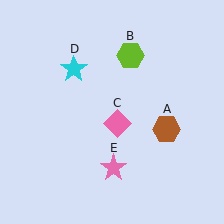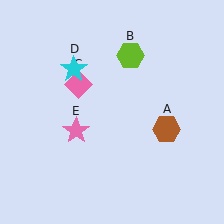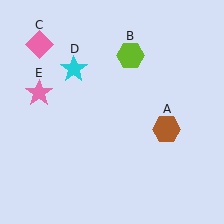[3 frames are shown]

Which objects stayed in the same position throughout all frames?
Brown hexagon (object A) and lime hexagon (object B) and cyan star (object D) remained stationary.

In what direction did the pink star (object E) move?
The pink star (object E) moved up and to the left.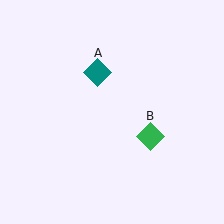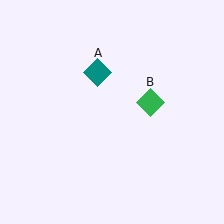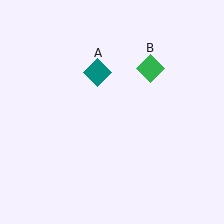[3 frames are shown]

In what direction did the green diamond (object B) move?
The green diamond (object B) moved up.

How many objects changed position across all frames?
1 object changed position: green diamond (object B).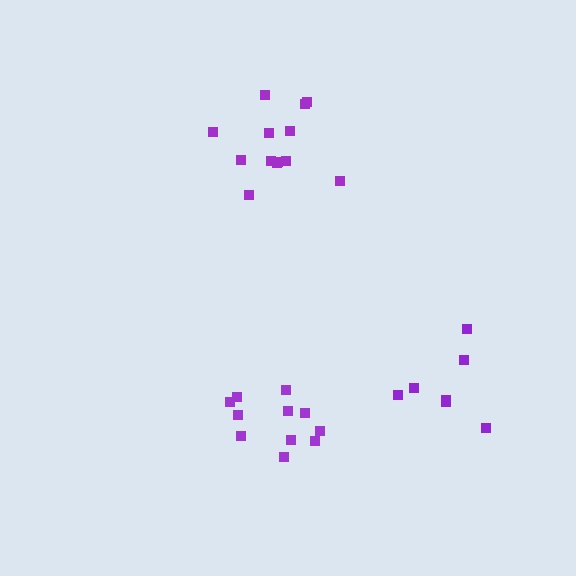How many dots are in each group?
Group 1: 13 dots, Group 2: 7 dots, Group 3: 11 dots (31 total).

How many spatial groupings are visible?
There are 3 spatial groupings.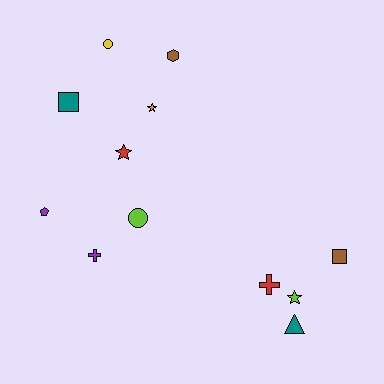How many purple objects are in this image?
There are 2 purple objects.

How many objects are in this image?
There are 12 objects.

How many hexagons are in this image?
There is 1 hexagon.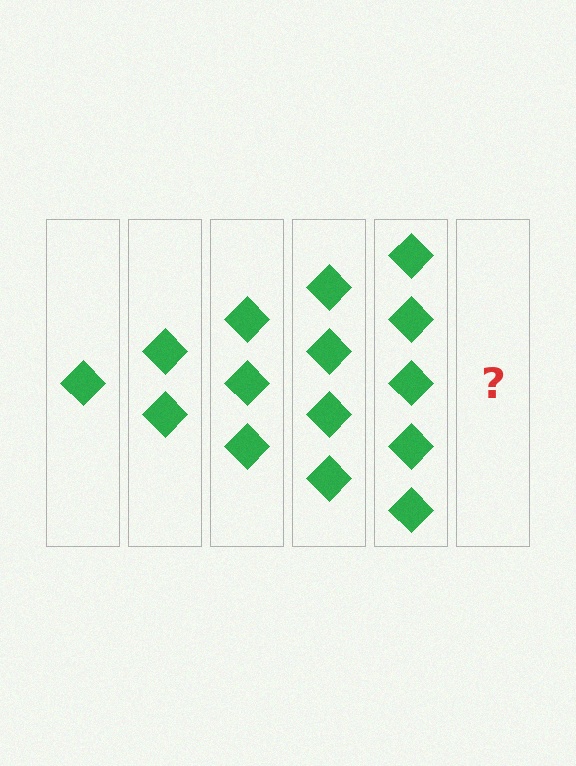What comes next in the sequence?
The next element should be 6 diamonds.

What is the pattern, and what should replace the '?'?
The pattern is that each step adds one more diamond. The '?' should be 6 diamonds.